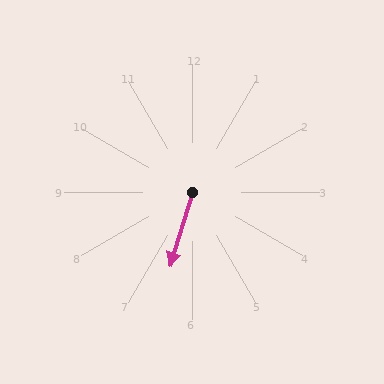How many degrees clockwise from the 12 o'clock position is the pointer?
Approximately 197 degrees.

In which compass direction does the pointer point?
South.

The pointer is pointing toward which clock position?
Roughly 7 o'clock.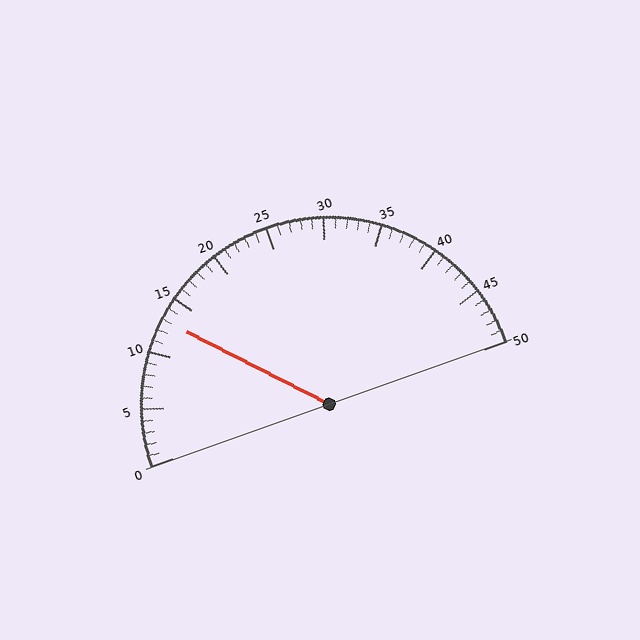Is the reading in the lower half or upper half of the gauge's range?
The reading is in the lower half of the range (0 to 50).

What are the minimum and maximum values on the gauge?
The gauge ranges from 0 to 50.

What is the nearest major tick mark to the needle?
The nearest major tick mark is 15.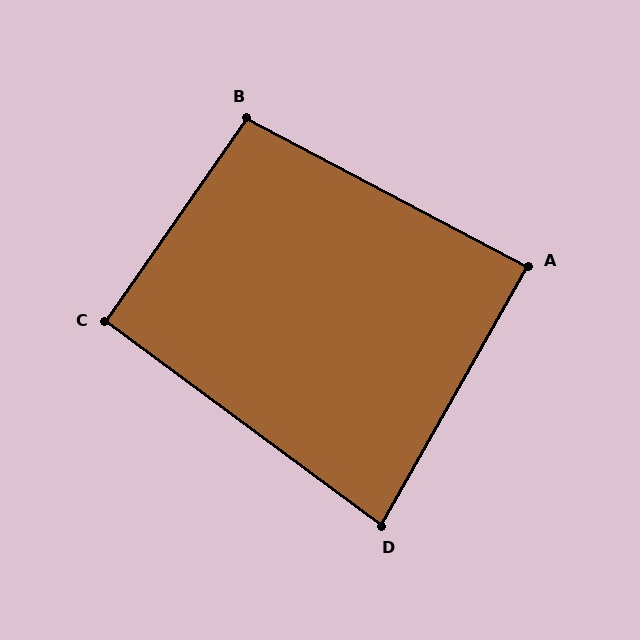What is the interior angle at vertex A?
Approximately 88 degrees (approximately right).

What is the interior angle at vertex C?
Approximately 92 degrees (approximately right).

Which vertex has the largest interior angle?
B, at approximately 97 degrees.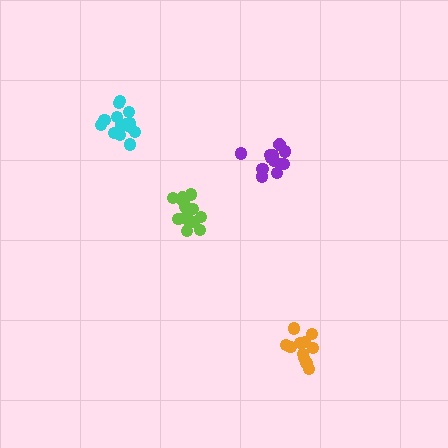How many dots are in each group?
Group 1: 13 dots, Group 2: 11 dots, Group 3: 15 dots, Group 4: 15 dots (54 total).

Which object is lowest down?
The orange cluster is bottommost.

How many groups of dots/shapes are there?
There are 4 groups.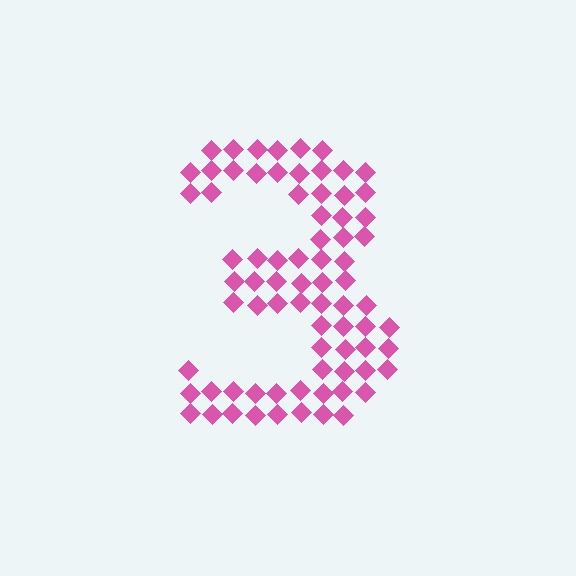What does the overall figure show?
The overall figure shows the digit 3.